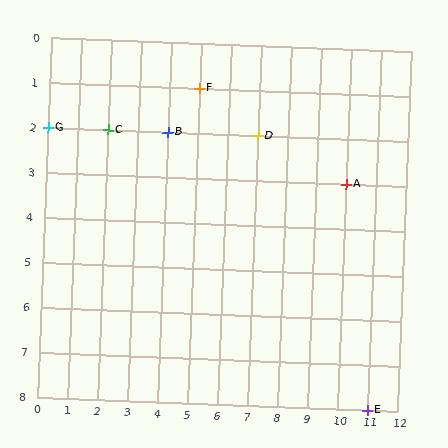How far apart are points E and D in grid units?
Points E and D are 4 columns and 6 rows apart (about 7.2 grid units diagonally).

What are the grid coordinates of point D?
Point D is at grid coordinates (7, 2).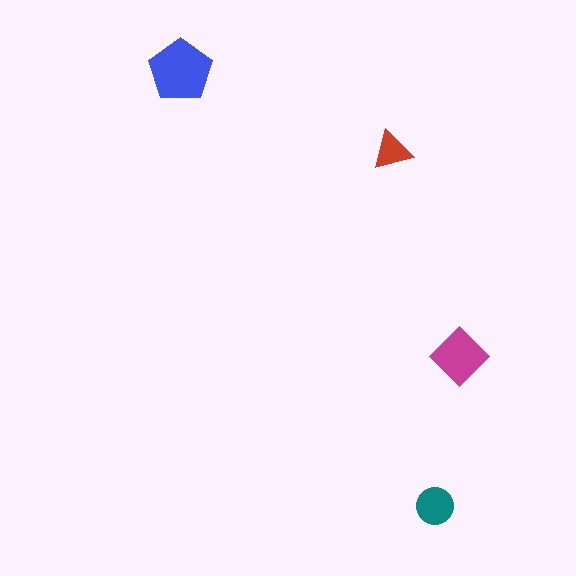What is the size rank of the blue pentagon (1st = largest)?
1st.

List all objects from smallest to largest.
The red triangle, the teal circle, the magenta diamond, the blue pentagon.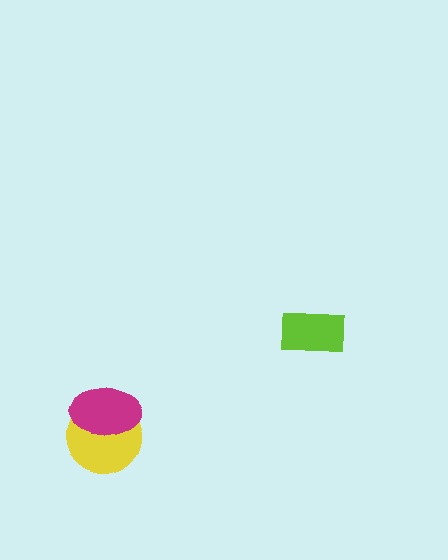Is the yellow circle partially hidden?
Yes, it is partially covered by another shape.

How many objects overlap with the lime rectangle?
0 objects overlap with the lime rectangle.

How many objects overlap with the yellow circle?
1 object overlaps with the yellow circle.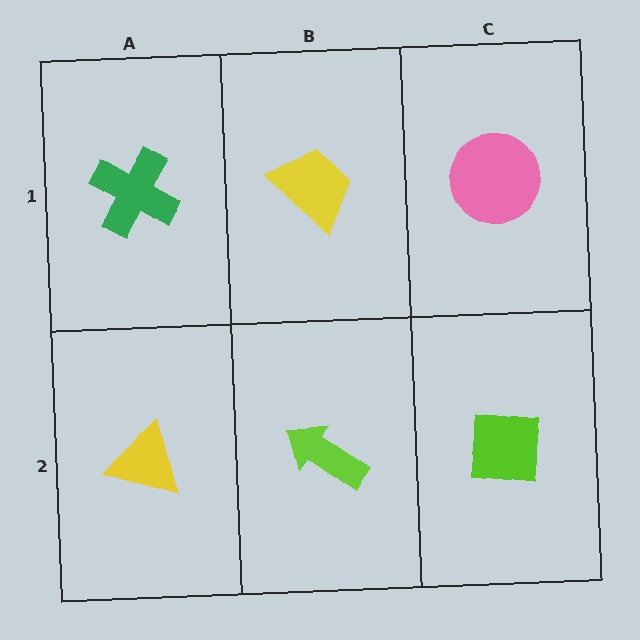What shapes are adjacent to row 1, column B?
A lime arrow (row 2, column B), a green cross (row 1, column A), a pink circle (row 1, column C).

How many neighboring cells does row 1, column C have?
2.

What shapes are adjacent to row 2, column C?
A pink circle (row 1, column C), a lime arrow (row 2, column B).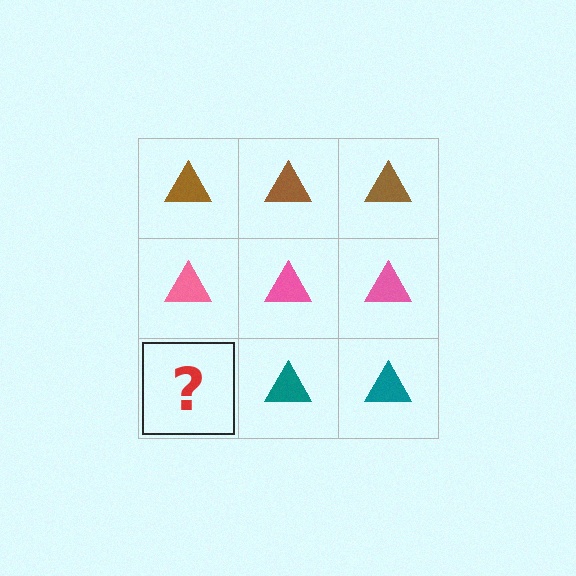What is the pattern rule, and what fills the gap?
The rule is that each row has a consistent color. The gap should be filled with a teal triangle.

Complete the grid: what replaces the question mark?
The question mark should be replaced with a teal triangle.